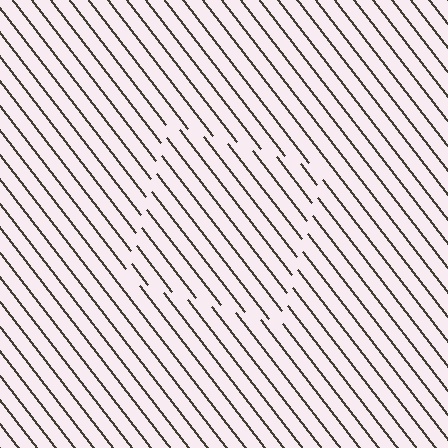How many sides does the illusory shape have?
4 sides — the line-ends trace a square.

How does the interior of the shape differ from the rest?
The interior of the shape contains the same grating, shifted by half a period — the contour is defined by the phase discontinuity where line-ends from the inner and outer gratings abut.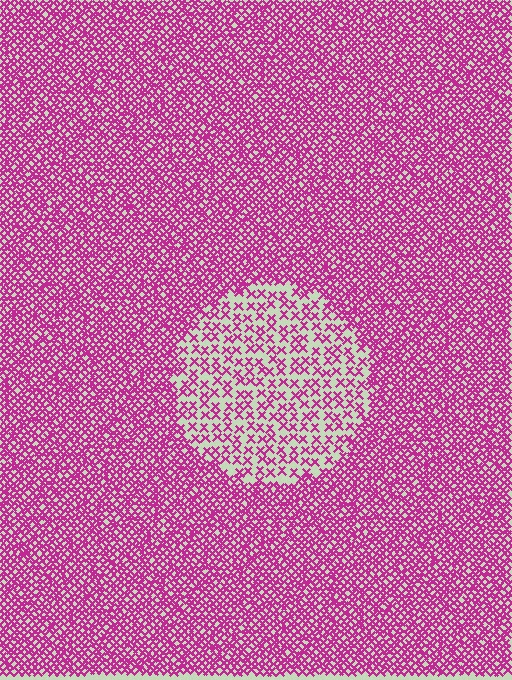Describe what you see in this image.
The image contains small magenta elements arranged at two different densities. A circle-shaped region is visible where the elements are less densely packed than the surrounding area.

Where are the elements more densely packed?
The elements are more densely packed outside the circle boundary.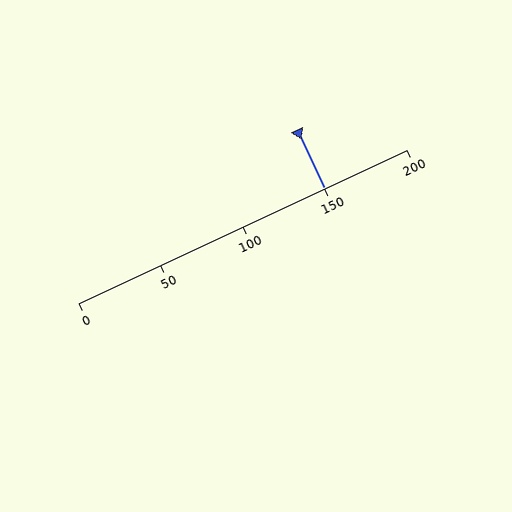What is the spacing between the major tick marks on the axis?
The major ticks are spaced 50 apart.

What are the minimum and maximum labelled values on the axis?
The axis runs from 0 to 200.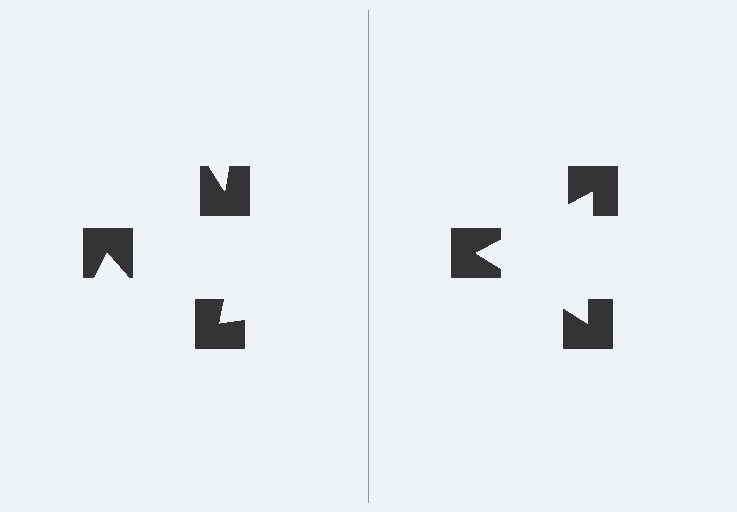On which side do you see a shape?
An illusory triangle appears on the right side. On the left side the wedge cuts are rotated, so no coherent shape forms.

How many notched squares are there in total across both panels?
6 — 3 on each side.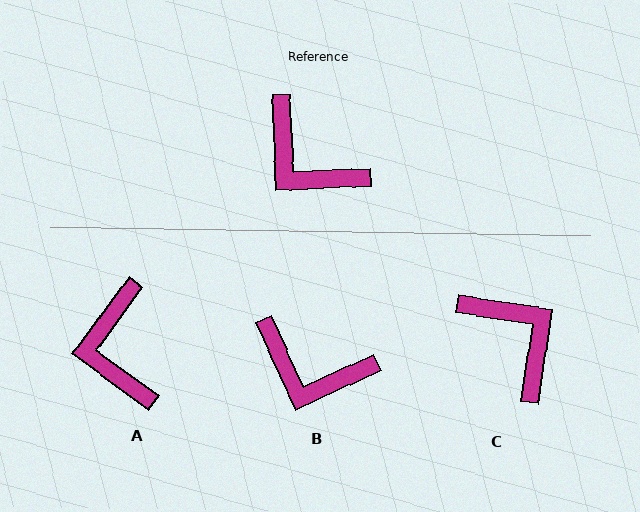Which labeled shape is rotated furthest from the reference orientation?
C, about 169 degrees away.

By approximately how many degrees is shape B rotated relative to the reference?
Approximately 22 degrees counter-clockwise.